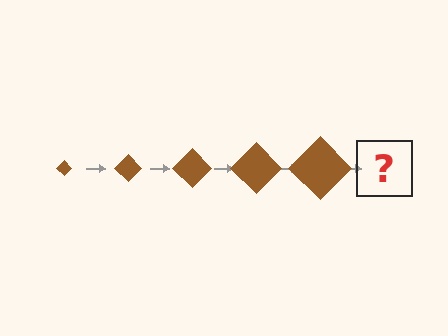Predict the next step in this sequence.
The next step is a brown diamond, larger than the previous one.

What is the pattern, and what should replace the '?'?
The pattern is that the diamond gets progressively larger each step. The '?' should be a brown diamond, larger than the previous one.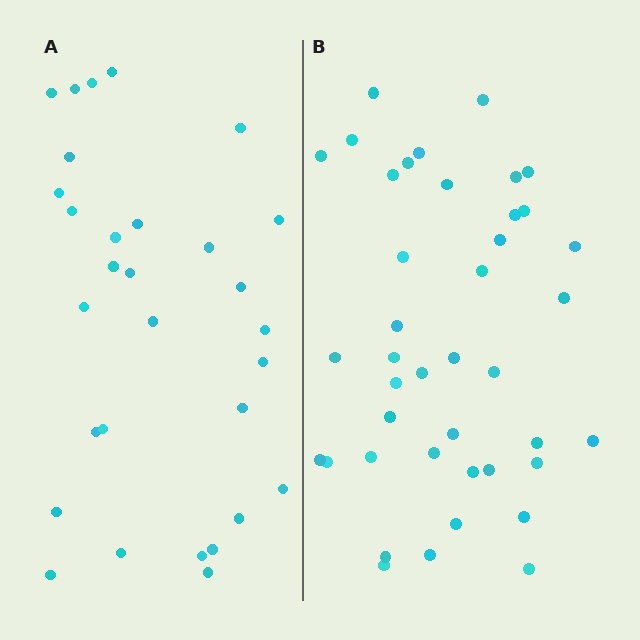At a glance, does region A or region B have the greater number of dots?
Region B (the right region) has more dots.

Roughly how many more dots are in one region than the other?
Region B has roughly 12 or so more dots than region A.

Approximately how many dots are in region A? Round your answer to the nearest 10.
About 30 dots.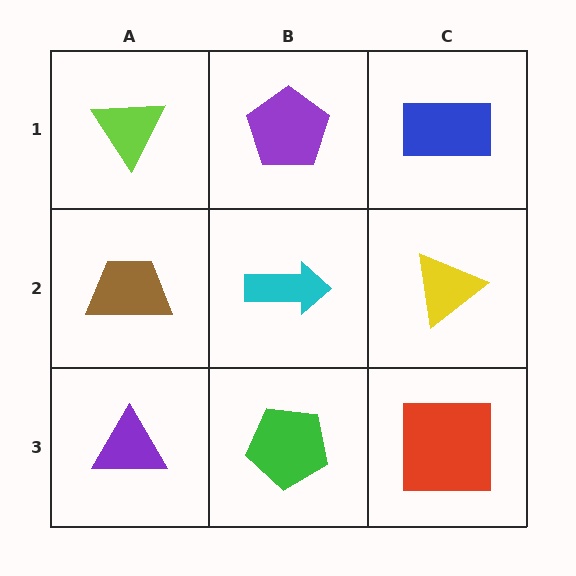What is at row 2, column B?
A cyan arrow.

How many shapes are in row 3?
3 shapes.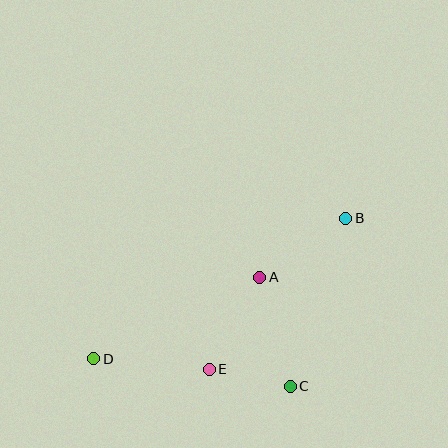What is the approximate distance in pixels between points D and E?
The distance between D and E is approximately 116 pixels.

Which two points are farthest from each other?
Points B and D are farthest from each other.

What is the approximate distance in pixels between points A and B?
The distance between A and B is approximately 105 pixels.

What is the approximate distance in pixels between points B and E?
The distance between B and E is approximately 203 pixels.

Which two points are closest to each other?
Points C and E are closest to each other.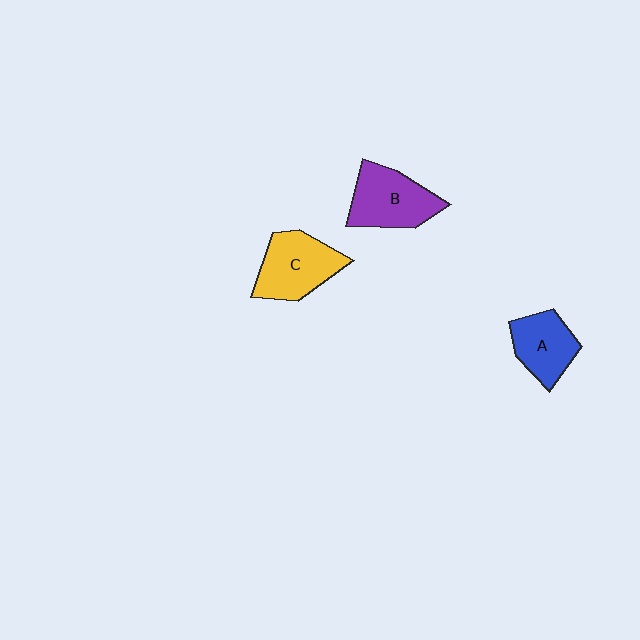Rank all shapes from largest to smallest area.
From largest to smallest: B (purple), C (yellow), A (blue).